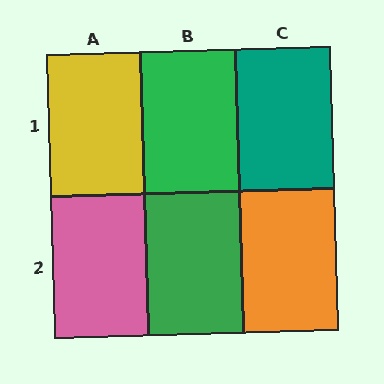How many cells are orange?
1 cell is orange.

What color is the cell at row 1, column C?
Teal.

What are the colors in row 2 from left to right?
Pink, green, orange.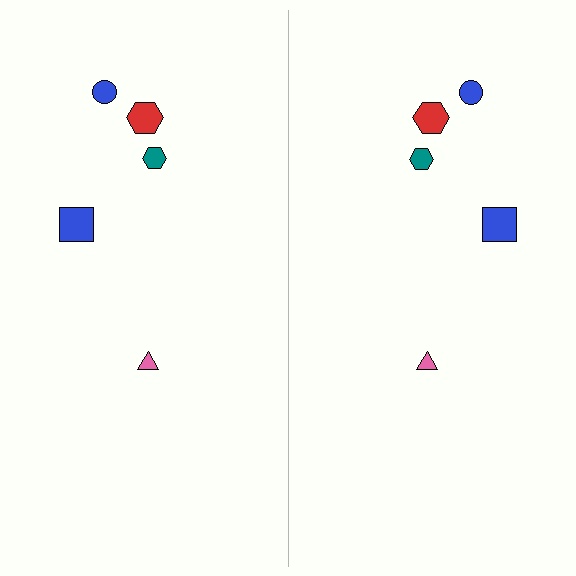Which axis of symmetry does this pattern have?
The pattern has a vertical axis of symmetry running through the center of the image.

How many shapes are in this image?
There are 10 shapes in this image.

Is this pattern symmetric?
Yes, this pattern has bilateral (reflection) symmetry.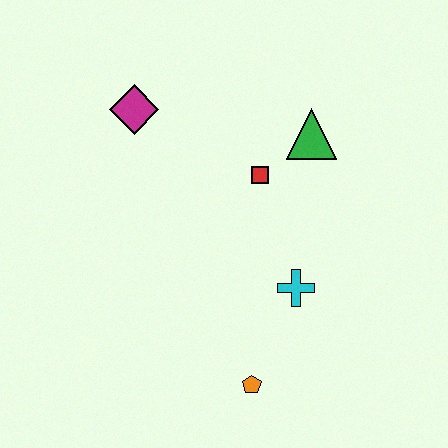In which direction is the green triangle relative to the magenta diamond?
The green triangle is to the right of the magenta diamond.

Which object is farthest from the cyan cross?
The magenta diamond is farthest from the cyan cross.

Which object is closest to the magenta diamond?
The red square is closest to the magenta diamond.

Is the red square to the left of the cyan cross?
Yes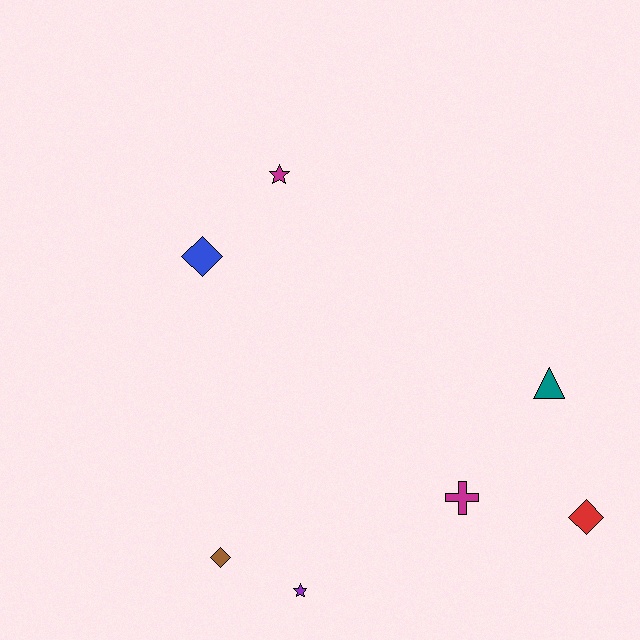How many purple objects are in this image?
There is 1 purple object.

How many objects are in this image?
There are 7 objects.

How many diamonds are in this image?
There are 3 diamonds.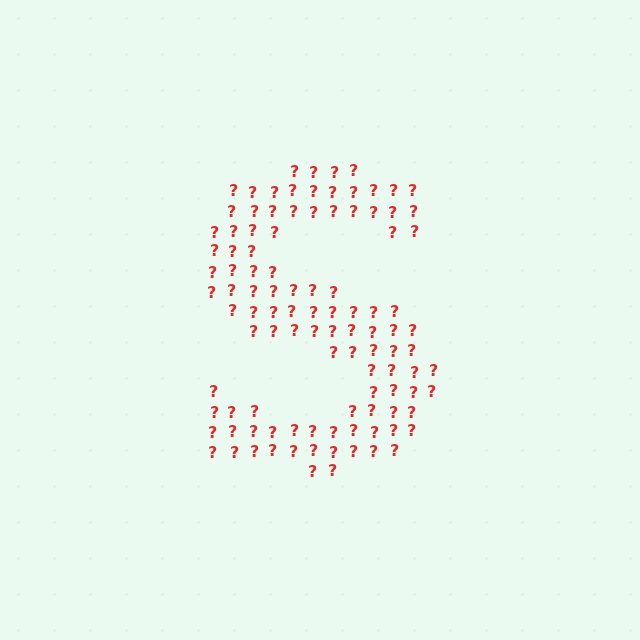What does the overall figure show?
The overall figure shows the letter S.